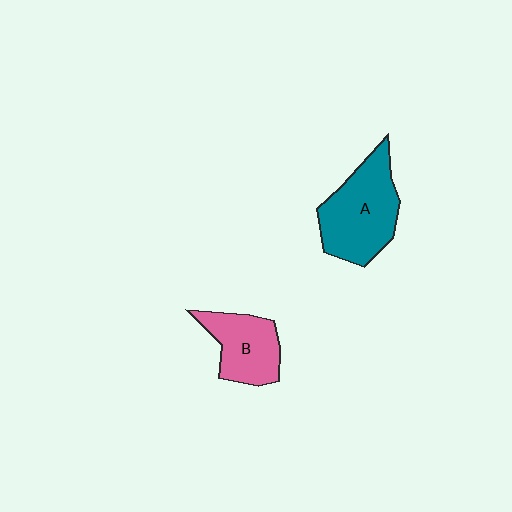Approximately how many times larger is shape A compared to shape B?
Approximately 1.4 times.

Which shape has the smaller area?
Shape B (pink).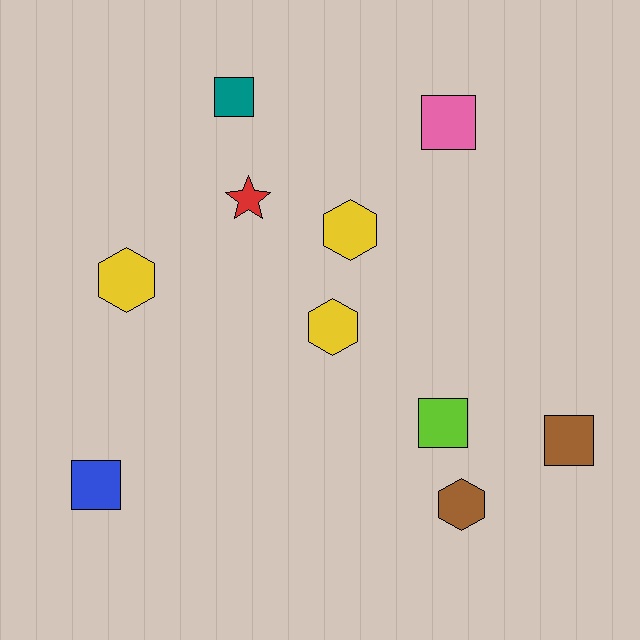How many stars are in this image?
There is 1 star.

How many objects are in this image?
There are 10 objects.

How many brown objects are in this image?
There are 2 brown objects.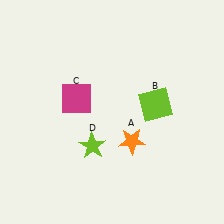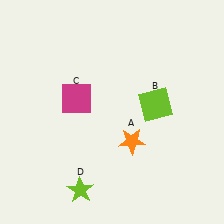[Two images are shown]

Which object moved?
The lime star (D) moved down.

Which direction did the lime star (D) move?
The lime star (D) moved down.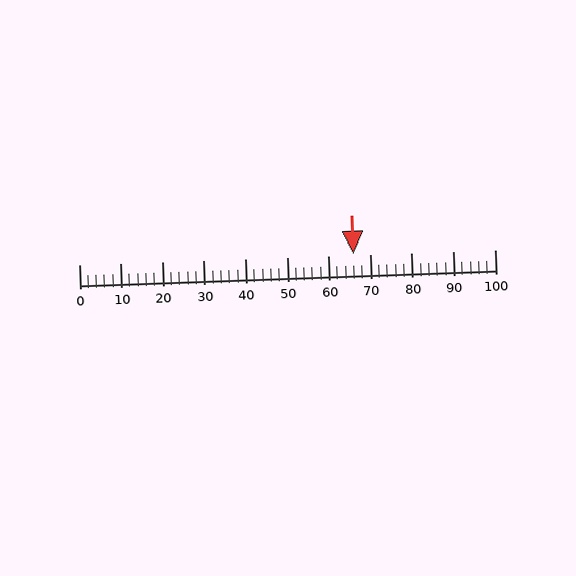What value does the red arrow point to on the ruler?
The red arrow points to approximately 66.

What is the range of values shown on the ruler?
The ruler shows values from 0 to 100.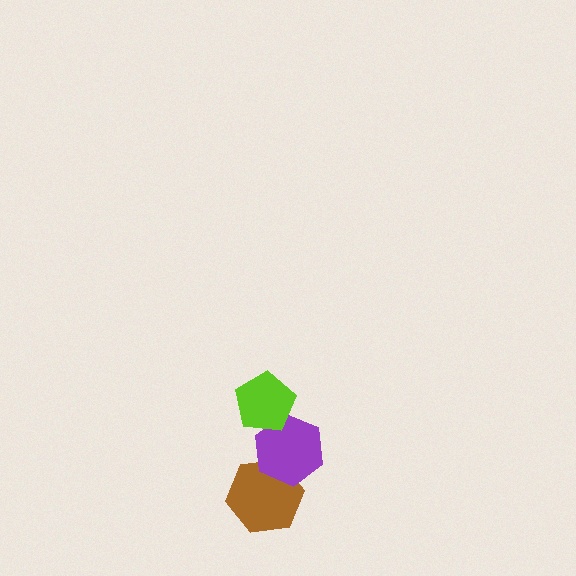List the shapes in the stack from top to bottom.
From top to bottom: the lime pentagon, the purple hexagon, the brown hexagon.